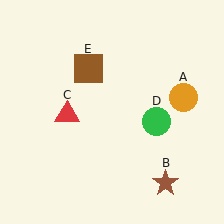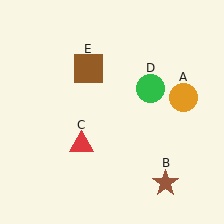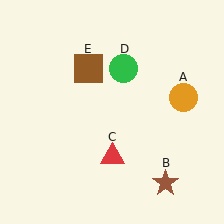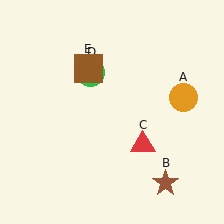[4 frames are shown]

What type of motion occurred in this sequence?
The red triangle (object C), green circle (object D) rotated counterclockwise around the center of the scene.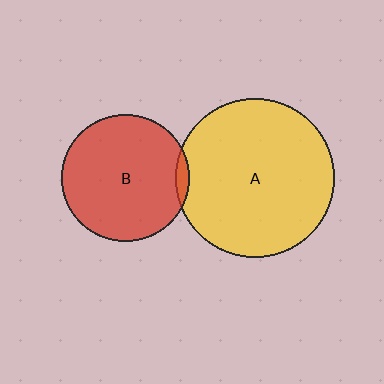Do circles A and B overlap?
Yes.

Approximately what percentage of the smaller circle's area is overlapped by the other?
Approximately 5%.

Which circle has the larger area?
Circle A (yellow).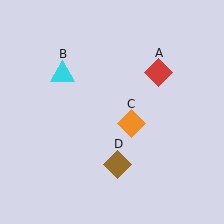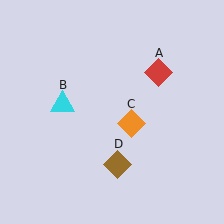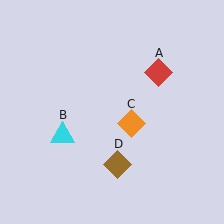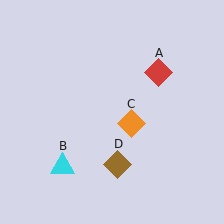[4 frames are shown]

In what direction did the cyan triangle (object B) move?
The cyan triangle (object B) moved down.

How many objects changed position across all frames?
1 object changed position: cyan triangle (object B).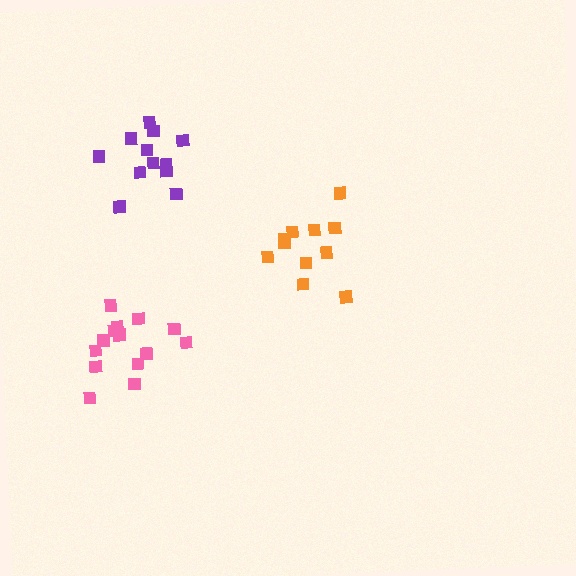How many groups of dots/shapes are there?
There are 3 groups.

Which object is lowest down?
The pink cluster is bottommost.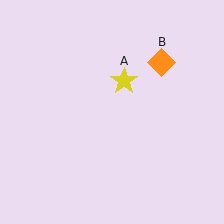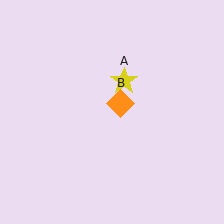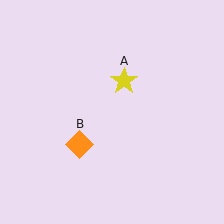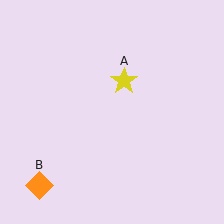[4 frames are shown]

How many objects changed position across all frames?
1 object changed position: orange diamond (object B).